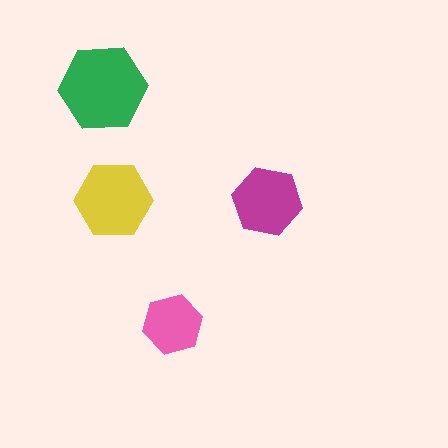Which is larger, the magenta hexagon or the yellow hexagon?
The yellow one.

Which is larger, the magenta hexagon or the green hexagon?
The green one.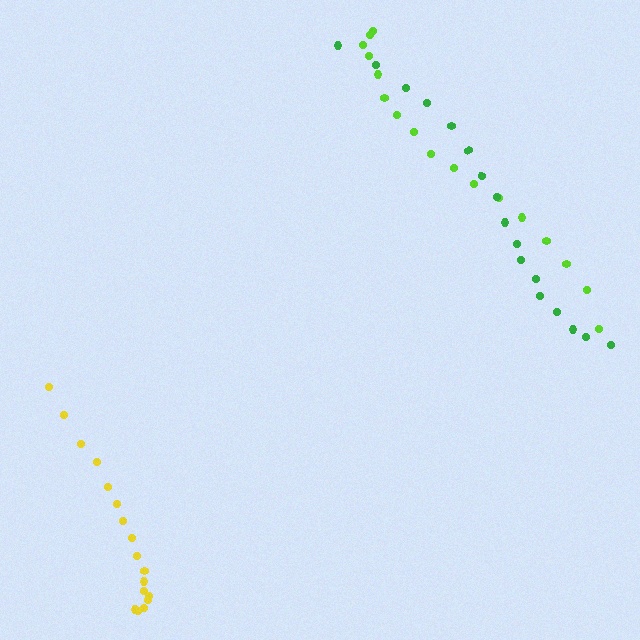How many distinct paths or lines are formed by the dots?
There are 3 distinct paths.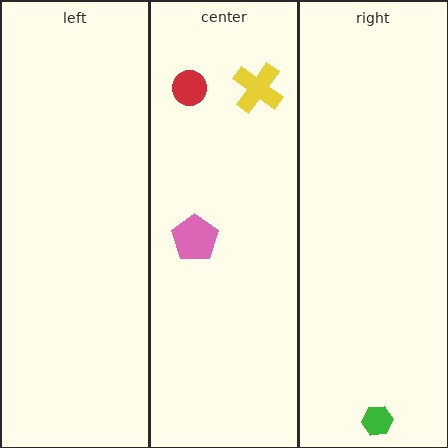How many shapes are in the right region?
1.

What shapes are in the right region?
The green hexagon.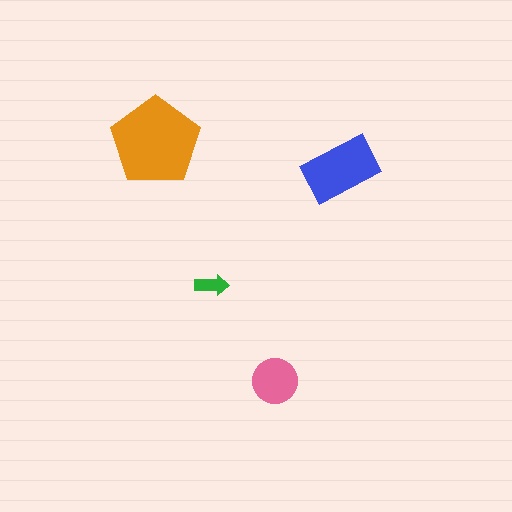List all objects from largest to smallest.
The orange pentagon, the blue rectangle, the pink circle, the green arrow.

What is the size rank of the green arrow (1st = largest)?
4th.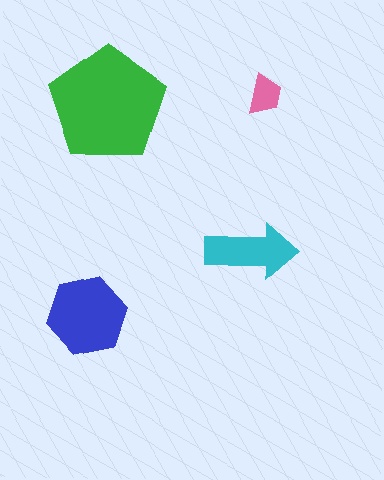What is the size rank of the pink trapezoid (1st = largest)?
4th.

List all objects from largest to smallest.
The green pentagon, the blue hexagon, the cyan arrow, the pink trapezoid.